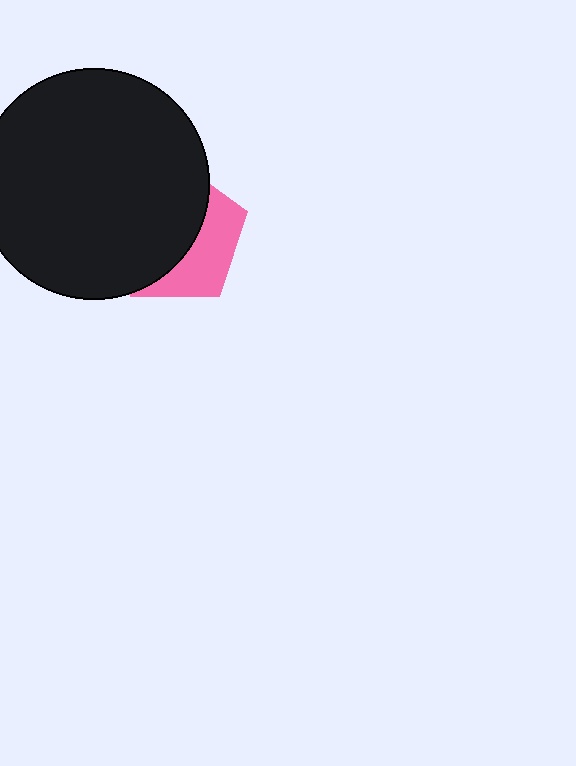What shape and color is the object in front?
The object in front is a black circle.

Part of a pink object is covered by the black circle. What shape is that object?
It is a pentagon.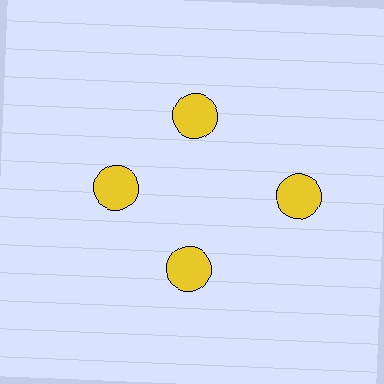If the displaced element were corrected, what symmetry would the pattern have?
It would have 4-fold rotational symmetry — the pattern would map onto itself every 90 degrees.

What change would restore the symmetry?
The symmetry would be restored by moving it inward, back onto the ring so that all 4 circles sit at equal angles and equal distance from the center.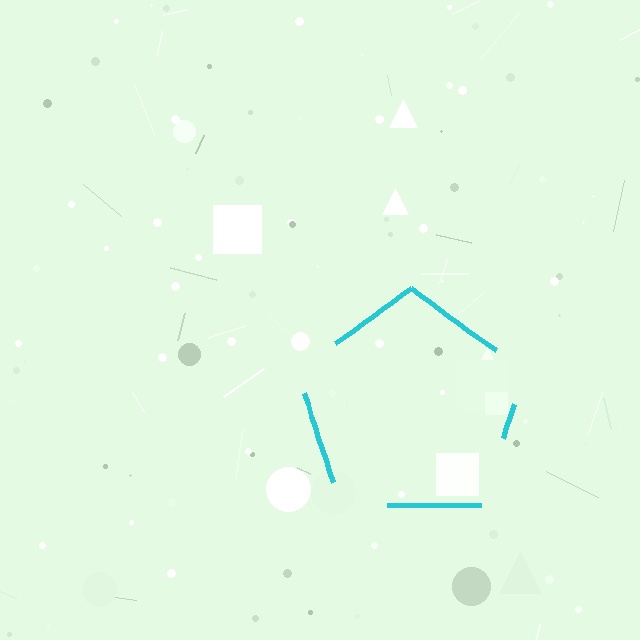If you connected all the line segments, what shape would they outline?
They would outline a pentagon.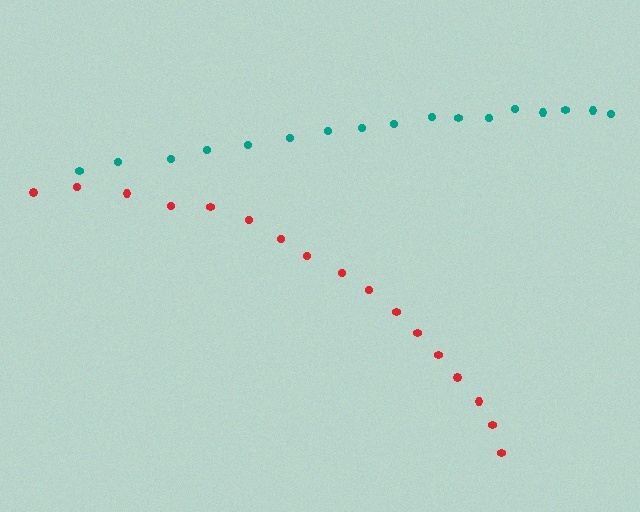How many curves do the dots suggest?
There are 2 distinct paths.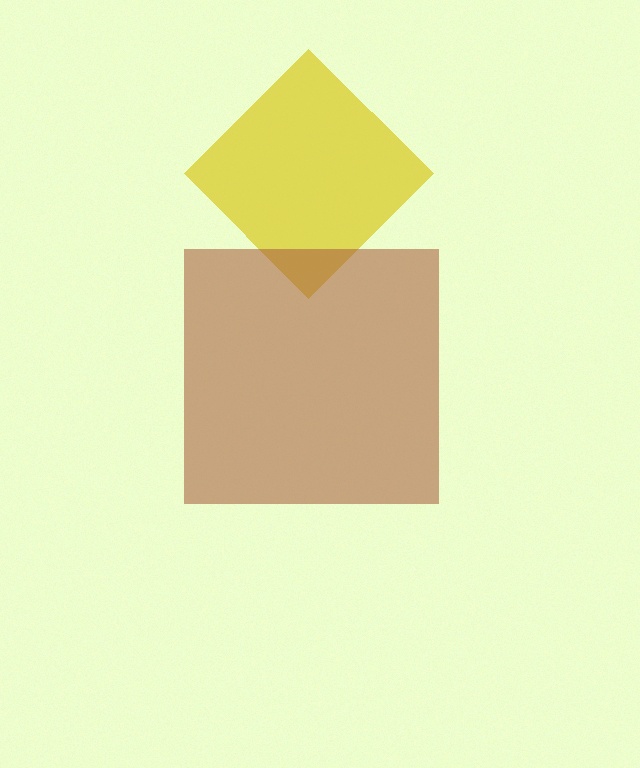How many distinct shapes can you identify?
There are 2 distinct shapes: a yellow diamond, a brown square.